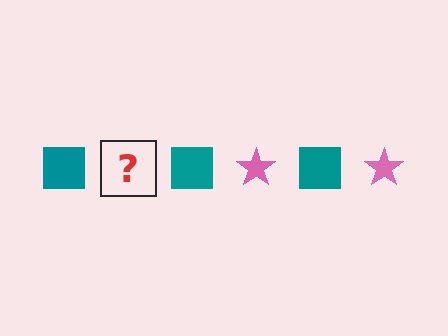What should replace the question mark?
The question mark should be replaced with a pink star.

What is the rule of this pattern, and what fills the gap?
The rule is that the pattern alternates between teal square and pink star. The gap should be filled with a pink star.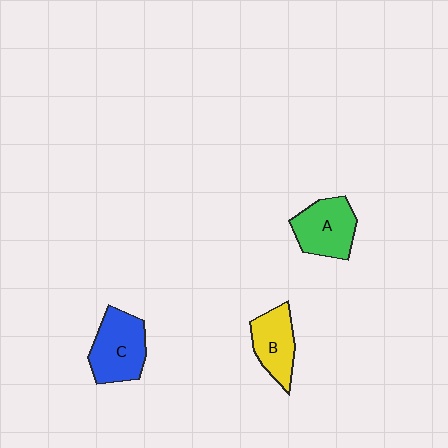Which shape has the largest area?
Shape C (blue).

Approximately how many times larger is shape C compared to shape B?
Approximately 1.3 times.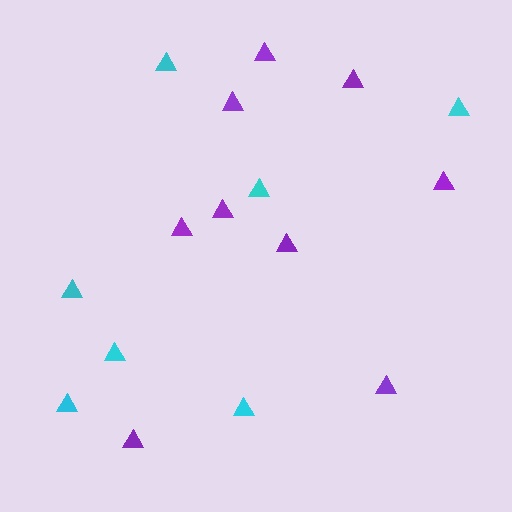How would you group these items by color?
There are 2 groups: one group of cyan triangles (7) and one group of purple triangles (9).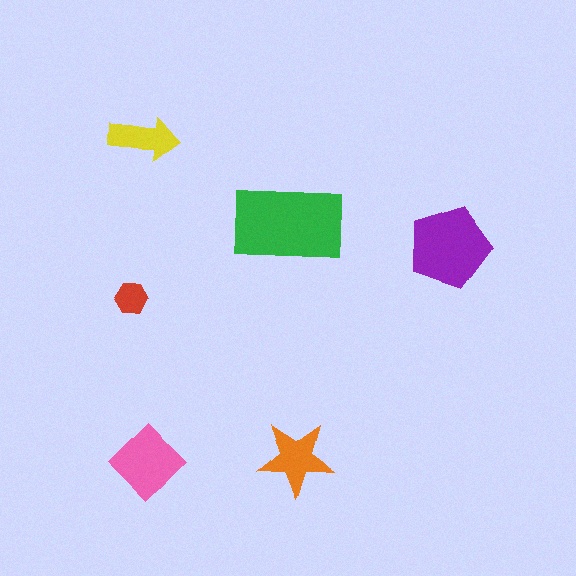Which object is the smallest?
The red hexagon.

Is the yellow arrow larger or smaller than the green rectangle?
Smaller.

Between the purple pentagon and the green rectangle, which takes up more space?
The green rectangle.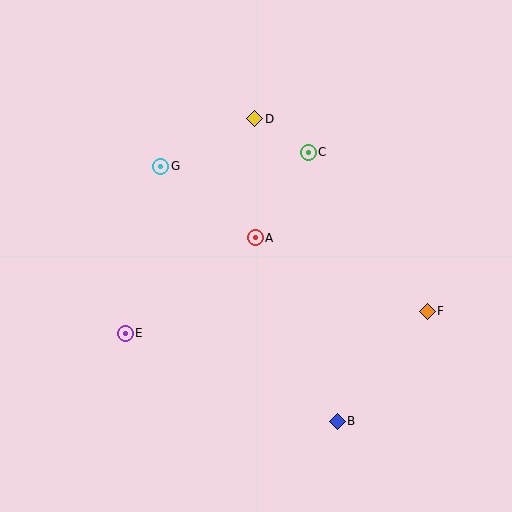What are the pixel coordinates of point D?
Point D is at (255, 119).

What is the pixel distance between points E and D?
The distance between E and D is 250 pixels.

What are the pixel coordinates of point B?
Point B is at (337, 421).